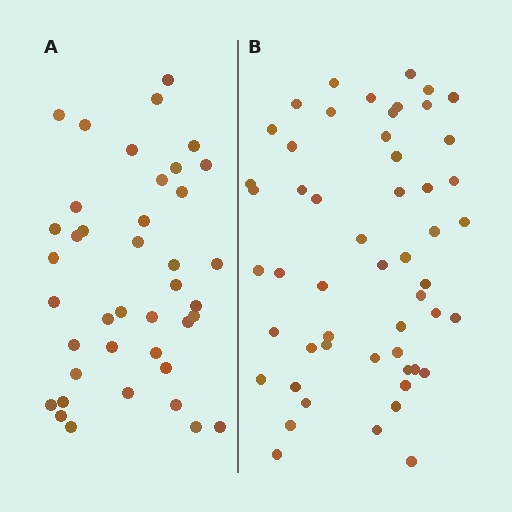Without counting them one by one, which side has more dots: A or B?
Region B (the right region) has more dots.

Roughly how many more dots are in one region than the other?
Region B has approximately 15 more dots than region A.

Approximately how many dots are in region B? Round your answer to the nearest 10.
About 50 dots. (The exact count is 53, which rounds to 50.)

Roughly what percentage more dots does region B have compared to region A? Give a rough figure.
About 30% more.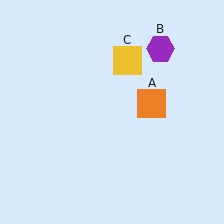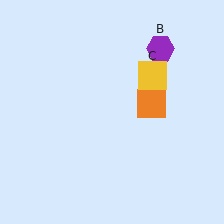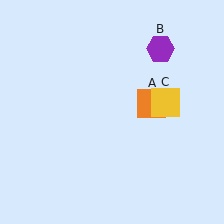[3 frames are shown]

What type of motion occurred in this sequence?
The yellow square (object C) rotated clockwise around the center of the scene.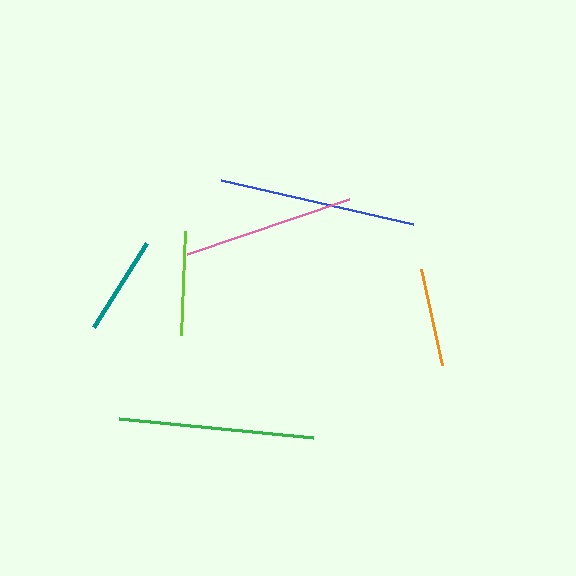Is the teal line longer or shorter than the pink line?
The pink line is longer than the teal line.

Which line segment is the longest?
The blue line is the longest at approximately 197 pixels.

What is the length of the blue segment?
The blue segment is approximately 197 pixels long.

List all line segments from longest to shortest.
From longest to shortest: blue, green, pink, lime, teal, orange.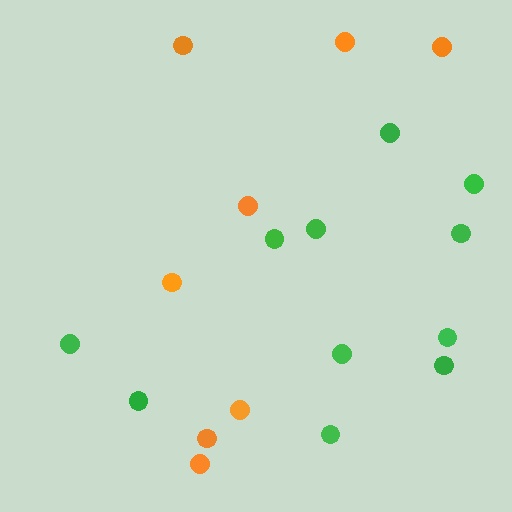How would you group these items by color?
There are 2 groups: one group of green circles (11) and one group of orange circles (8).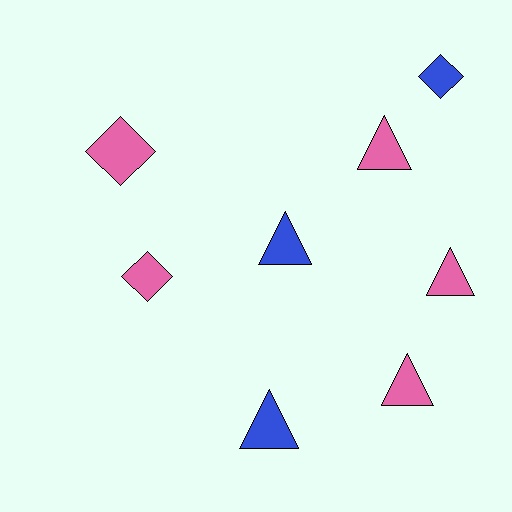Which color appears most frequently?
Pink, with 5 objects.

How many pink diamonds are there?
There are 2 pink diamonds.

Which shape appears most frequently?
Triangle, with 5 objects.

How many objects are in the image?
There are 8 objects.